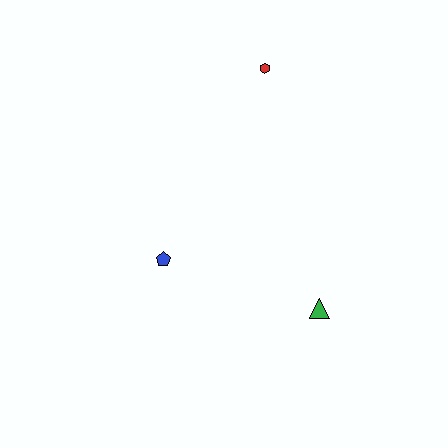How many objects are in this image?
There are 3 objects.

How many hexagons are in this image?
There is 1 hexagon.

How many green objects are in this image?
There is 1 green object.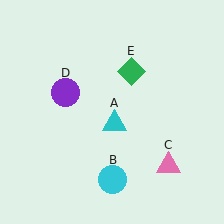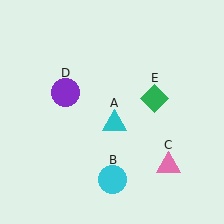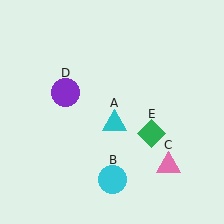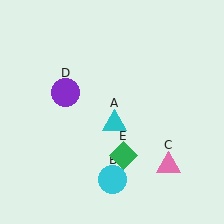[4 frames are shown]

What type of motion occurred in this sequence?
The green diamond (object E) rotated clockwise around the center of the scene.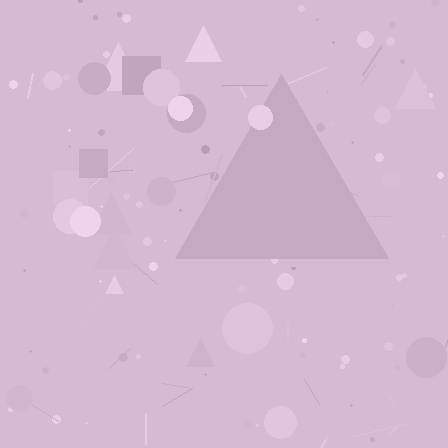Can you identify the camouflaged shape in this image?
The camouflaged shape is a triangle.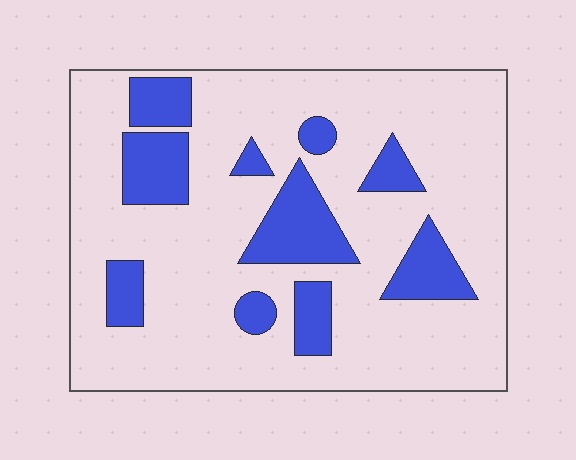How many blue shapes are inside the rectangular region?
10.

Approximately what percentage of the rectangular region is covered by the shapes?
Approximately 20%.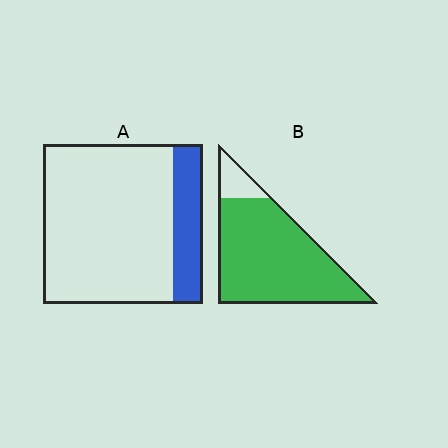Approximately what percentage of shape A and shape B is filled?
A is approximately 20% and B is approximately 90%.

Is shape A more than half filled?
No.